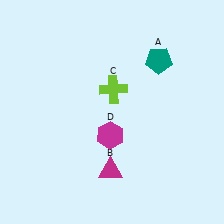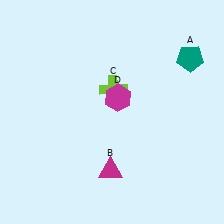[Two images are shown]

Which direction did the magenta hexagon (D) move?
The magenta hexagon (D) moved up.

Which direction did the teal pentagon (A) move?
The teal pentagon (A) moved right.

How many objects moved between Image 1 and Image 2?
2 objects moved between the two images.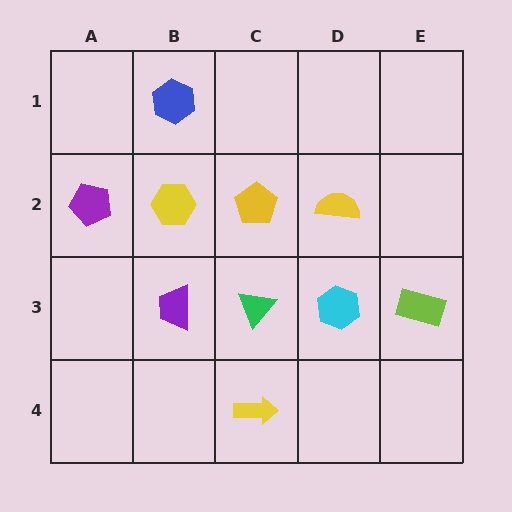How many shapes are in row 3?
4 shapes.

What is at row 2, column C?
A yellow pentagon.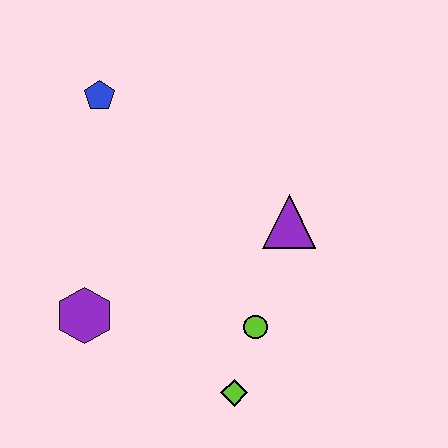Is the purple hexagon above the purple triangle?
No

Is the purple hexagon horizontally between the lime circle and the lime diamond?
No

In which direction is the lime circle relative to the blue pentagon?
The lime circle is below the blue pentagon.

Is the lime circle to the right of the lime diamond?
Yes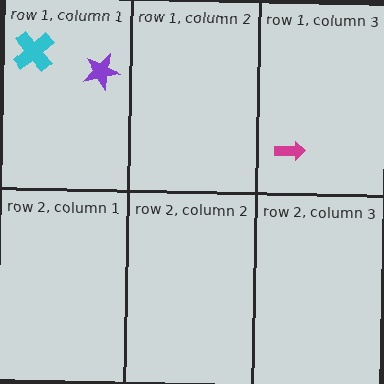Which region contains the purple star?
The row 1, column 1 region.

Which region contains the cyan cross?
The row 1, column 1 region.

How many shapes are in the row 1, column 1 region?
2.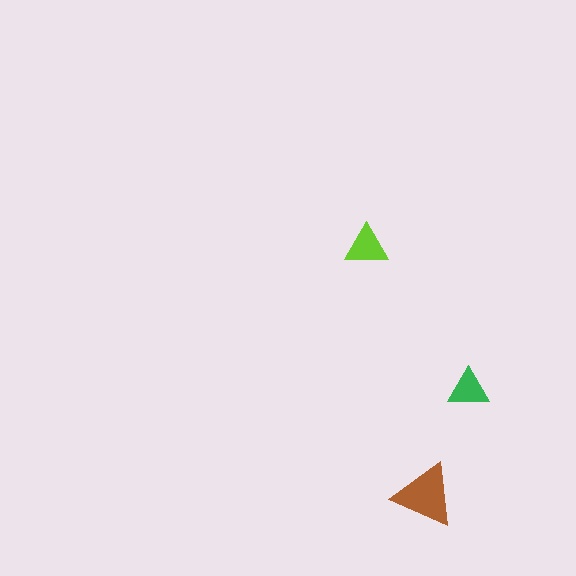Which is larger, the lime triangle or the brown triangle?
The brown one.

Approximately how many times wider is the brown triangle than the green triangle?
About 1.5 times wider.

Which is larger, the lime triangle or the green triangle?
The lime one.